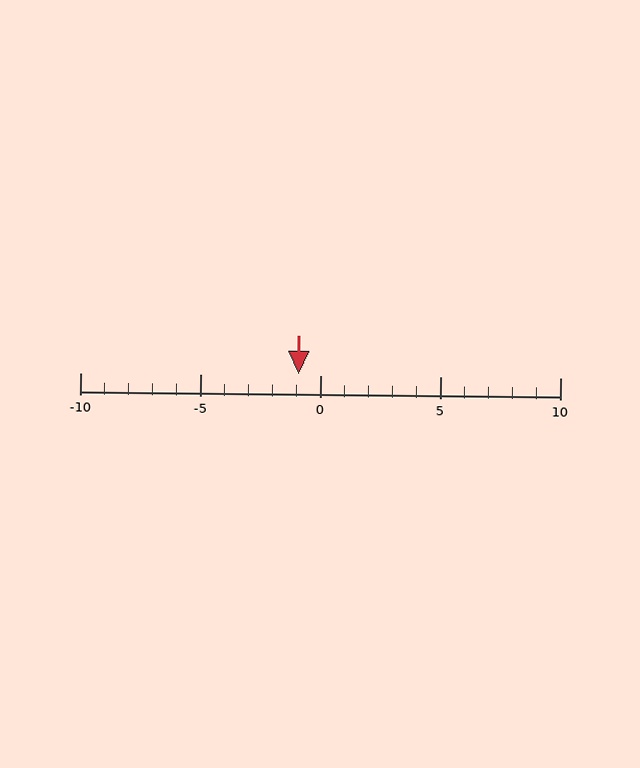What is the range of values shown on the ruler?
The ruler shows values from -10 to 10.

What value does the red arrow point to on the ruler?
The red arrow points to approximately -1.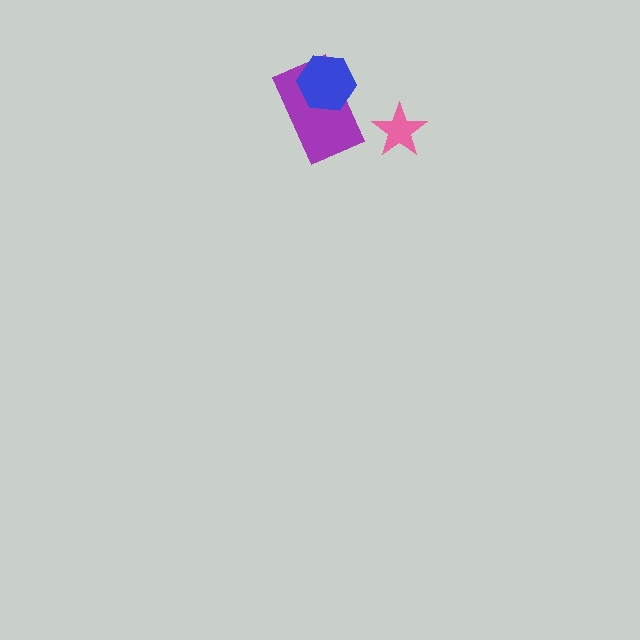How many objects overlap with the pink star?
0 objects overlap with the pink star.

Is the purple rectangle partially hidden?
Yes, it is partially covered by another shape.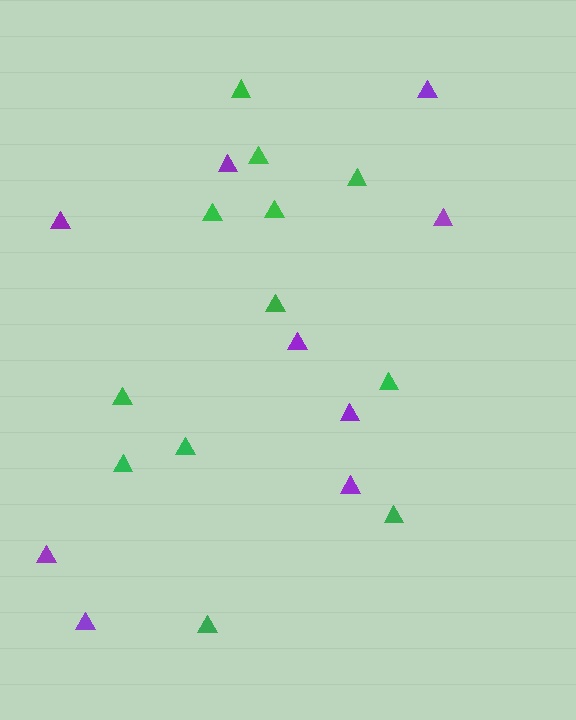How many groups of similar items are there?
There are 2 groups: one group of green triangles (12) and one group of purple triangles (9).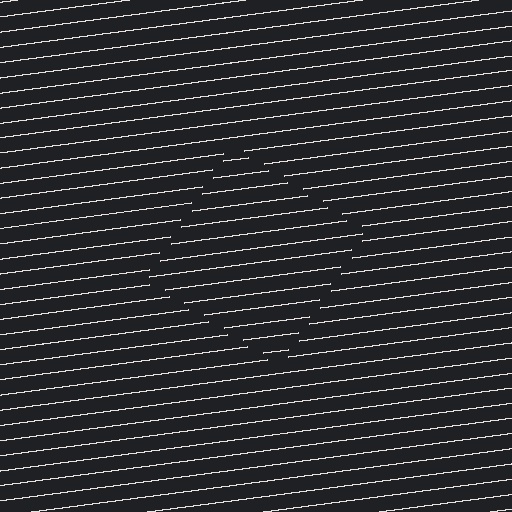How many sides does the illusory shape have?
4 sides — the line-ends trace a square.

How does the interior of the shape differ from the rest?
The interior of the shape contains the same grating, shifted by half a period — the contour is defined by the phase discontinuity where line-ends from the inner and outer gratings abut.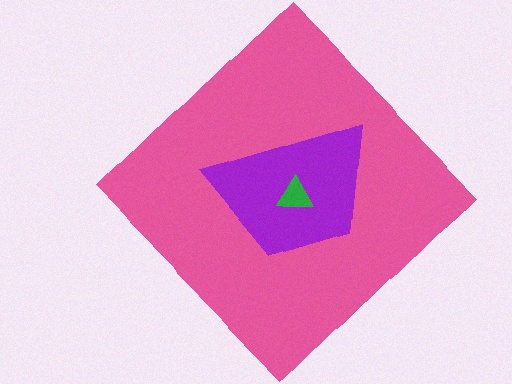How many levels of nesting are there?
3.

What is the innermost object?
The green triangle.